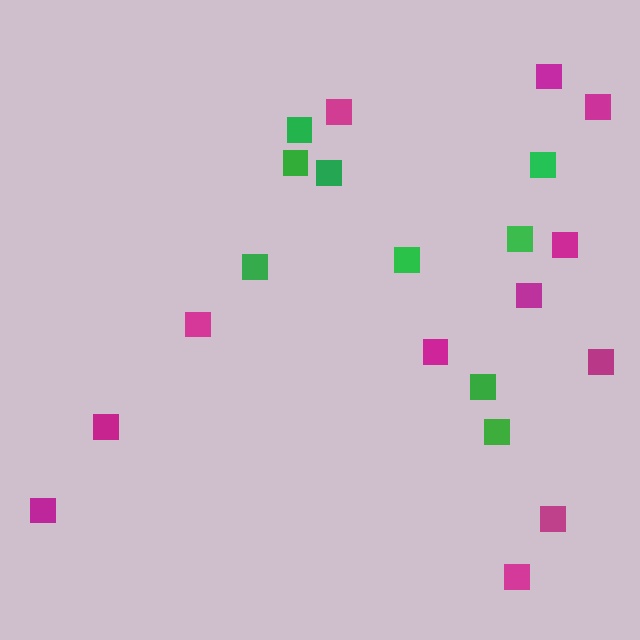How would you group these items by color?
There are 2 groups: one group of magenta squares (12) and one group of green squares (9).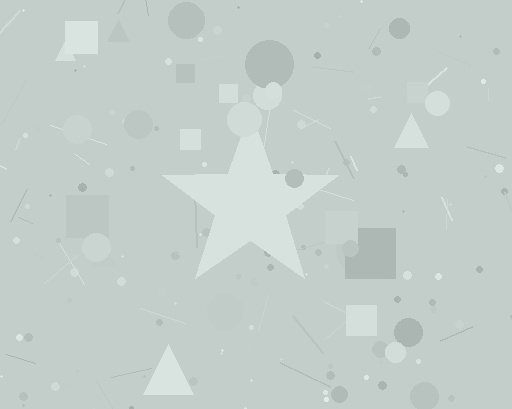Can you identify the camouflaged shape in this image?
The camouflaged shape is a star.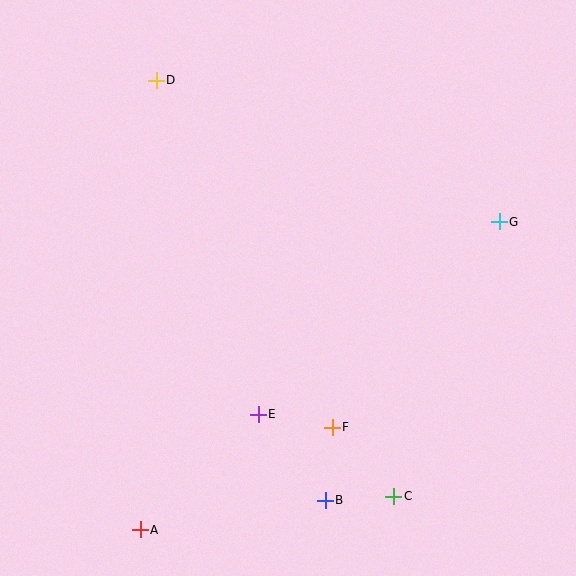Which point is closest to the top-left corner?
Point D is closest to the top-left corner.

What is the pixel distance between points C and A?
The distance between C and A is 256 pixels.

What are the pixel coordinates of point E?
Point E is at (258, 414).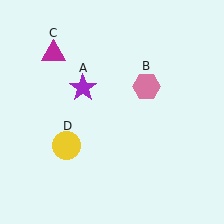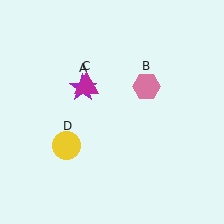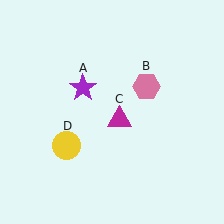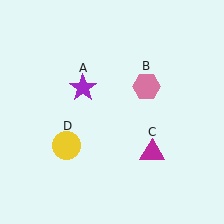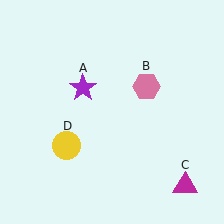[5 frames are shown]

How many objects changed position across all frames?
1 object changed position: magenta triangle (object C).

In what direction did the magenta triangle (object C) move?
The magenta triangle (object C) moved down and to the right.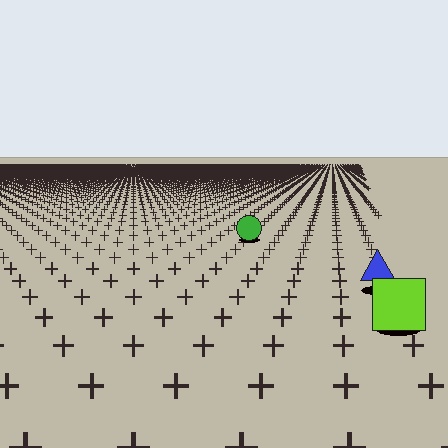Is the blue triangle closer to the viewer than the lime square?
No. The lime square is closer — you can tell from the texture gradient: the ground texture is coarser near it.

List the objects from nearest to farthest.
From nearest to farthest: the lime square, the blue triangle, the green circle.